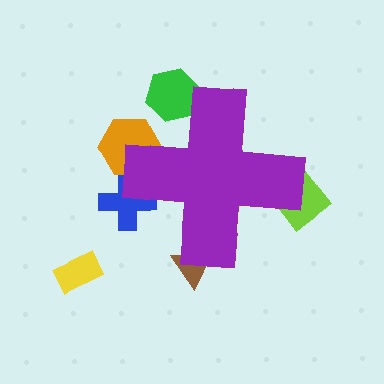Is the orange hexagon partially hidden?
Yes, the orange hexagon is partially hidden behind the purple cross.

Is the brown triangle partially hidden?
Yes, the brown triangle is partially hidden behind the purple cross.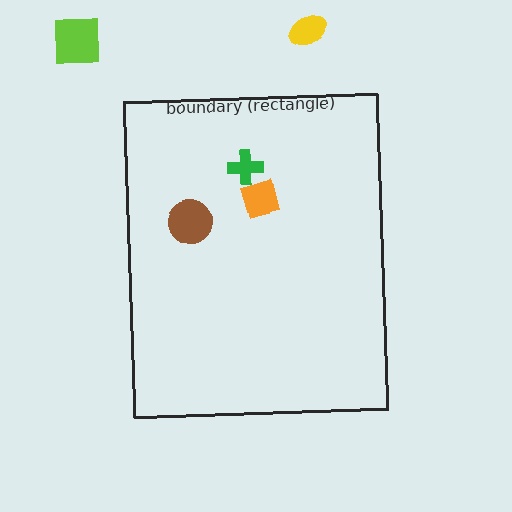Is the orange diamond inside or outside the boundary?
Inside.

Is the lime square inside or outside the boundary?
Outside.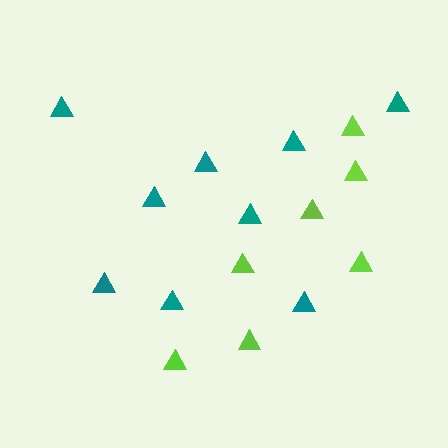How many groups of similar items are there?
There are 2 groups: one group of teal triangles (9) and one group of lime triangles (7).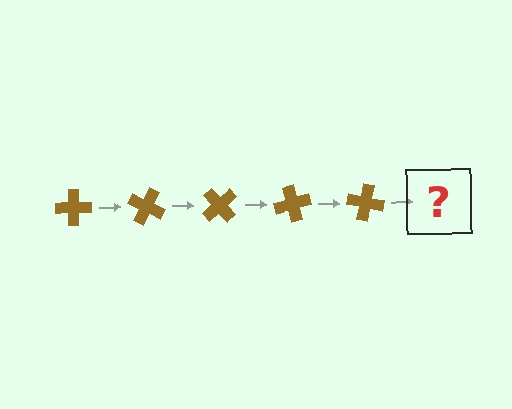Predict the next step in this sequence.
The next step is a brown cross rotated 125 degrees.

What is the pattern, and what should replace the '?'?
The pattern is that the cross rotates 25 degrees each step. The '?' should be a brown cross rotated 125 degrees.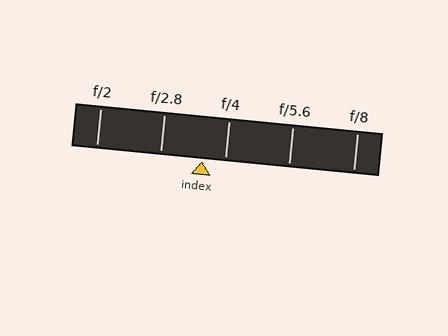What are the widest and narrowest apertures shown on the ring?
The widest aperture shown is f/2 and the narrowest is f/8.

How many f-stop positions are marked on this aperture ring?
There are 5 f-stop positions marked.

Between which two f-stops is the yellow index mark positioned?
The index mark is between f/2.8 and f/4.